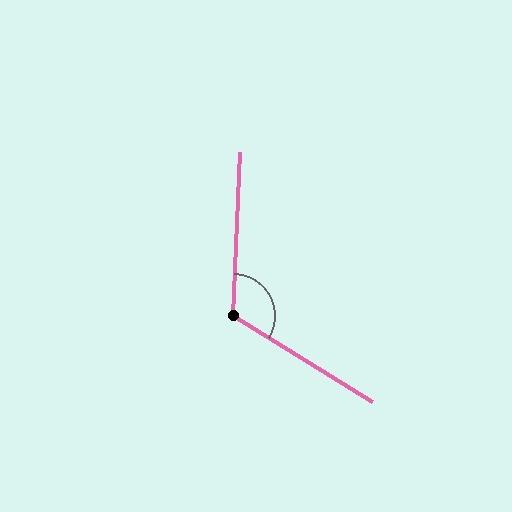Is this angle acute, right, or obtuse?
It is obtuse.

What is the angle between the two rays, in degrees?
Approximately 119 degrees.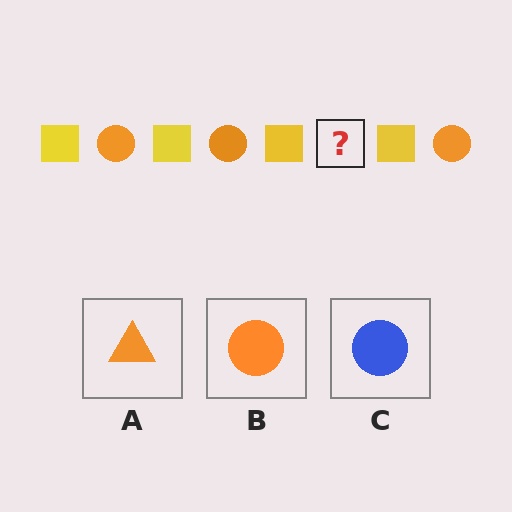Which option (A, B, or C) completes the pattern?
B.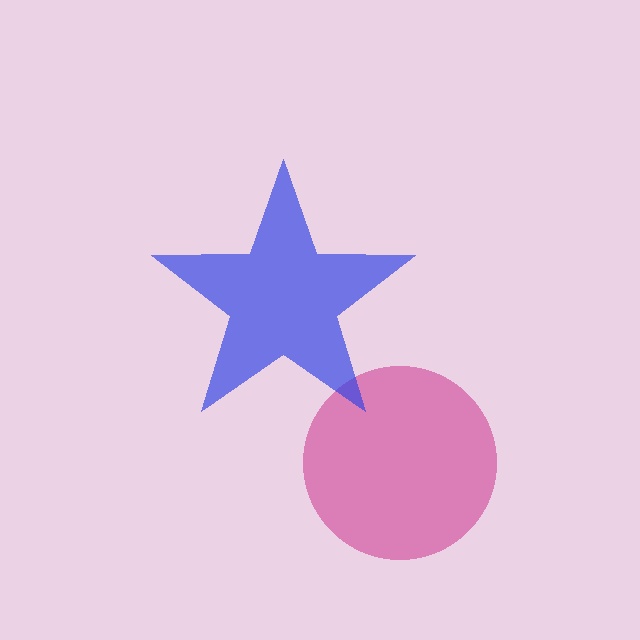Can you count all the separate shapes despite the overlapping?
Yes, there are 2 separate shapes.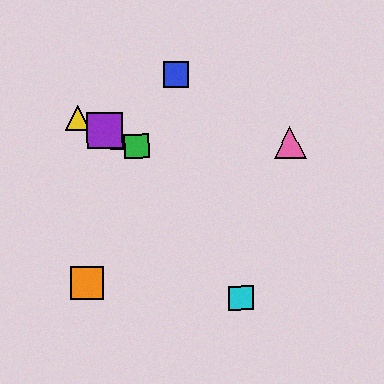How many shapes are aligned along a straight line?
4 shapes (the red triangle, the green square, the yellow triangle, the purple square) are aligned along a straight line.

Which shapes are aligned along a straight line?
The red triangle, the green square, the yellow triangle, the purple square are aligned along a straight line.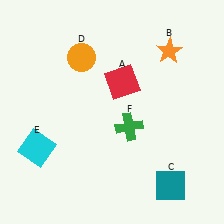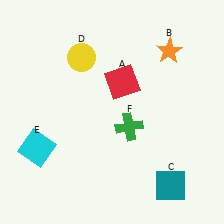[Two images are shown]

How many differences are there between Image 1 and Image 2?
There is 1 difference between the two images.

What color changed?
The circle (D) changed from orange in Image 1 to yellow in Image 2.